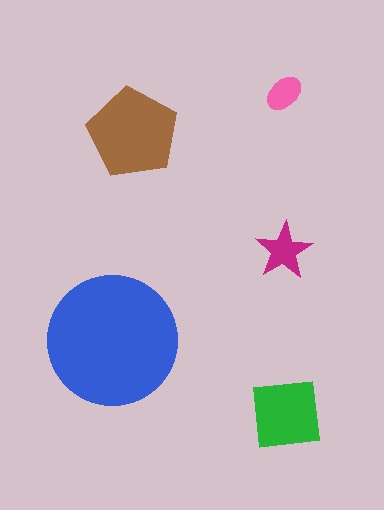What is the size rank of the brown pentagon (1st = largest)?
2nd.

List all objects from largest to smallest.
The blue circle, the brown pentagon, the green square, the magenta star, the pink ellipse.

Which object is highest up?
The pink ellipse is topmost.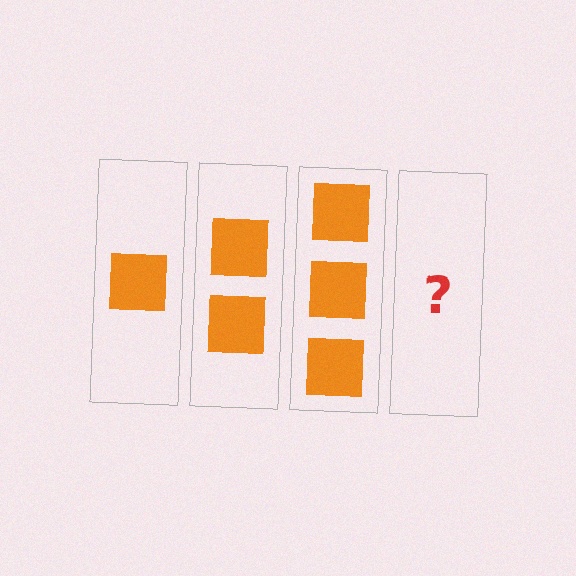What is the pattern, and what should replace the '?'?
The pattern is that each step adds one more square. The '?' should be 4 squares.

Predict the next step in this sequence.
The next step is 4 squares.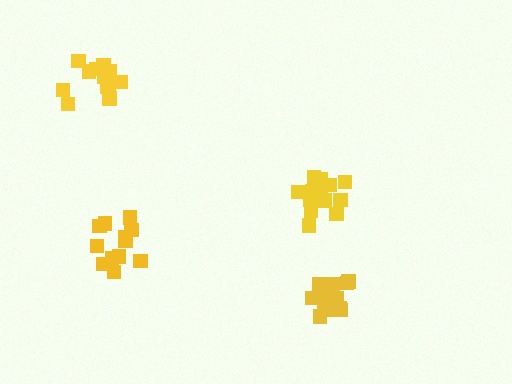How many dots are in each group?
Group 1: 15 dots, Group 2: 17 dots, Group 3: 12 dots, Group 4: 14 dots (58 total).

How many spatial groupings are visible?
There are 4 spatial groupings.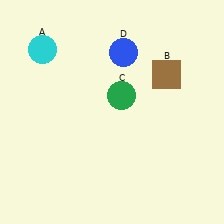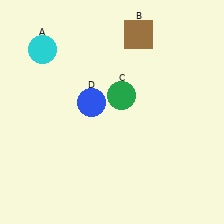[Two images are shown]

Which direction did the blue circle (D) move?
The blue circle (D) moved down.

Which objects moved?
The objects that moved are: the brown square (B), the blue circle (D).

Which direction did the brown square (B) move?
The brown square (B) moved up.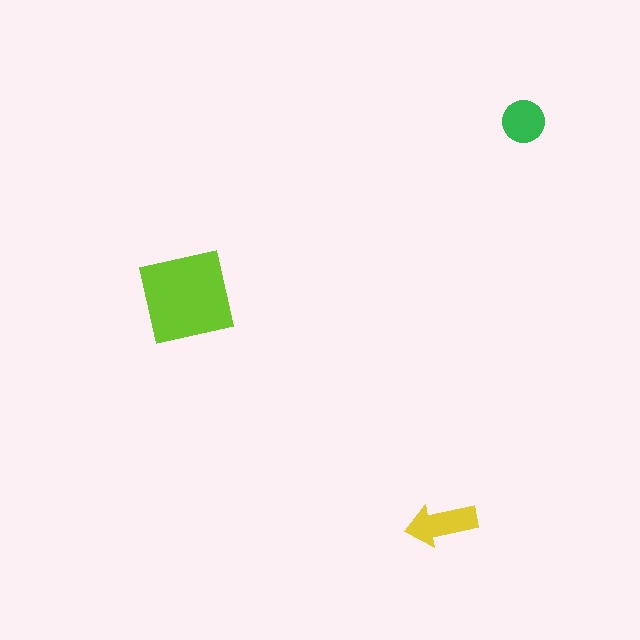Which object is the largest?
The lime square.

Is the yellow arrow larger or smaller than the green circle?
Larger.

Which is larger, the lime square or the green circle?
The lime square.